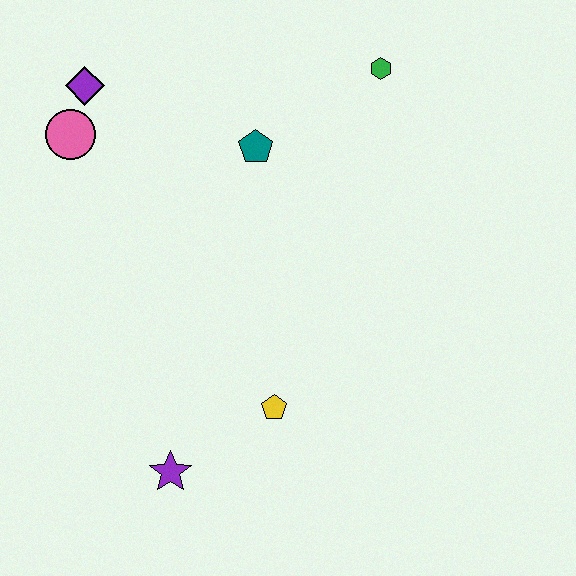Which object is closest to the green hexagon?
The teal pentagon is closest to the green hexagon.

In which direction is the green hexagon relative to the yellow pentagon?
The green hexagon is above the yellow pentagon.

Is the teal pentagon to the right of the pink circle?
Yes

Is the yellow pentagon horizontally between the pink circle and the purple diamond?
No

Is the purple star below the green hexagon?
Yes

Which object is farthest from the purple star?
The green hexagon is farthest from the purple star.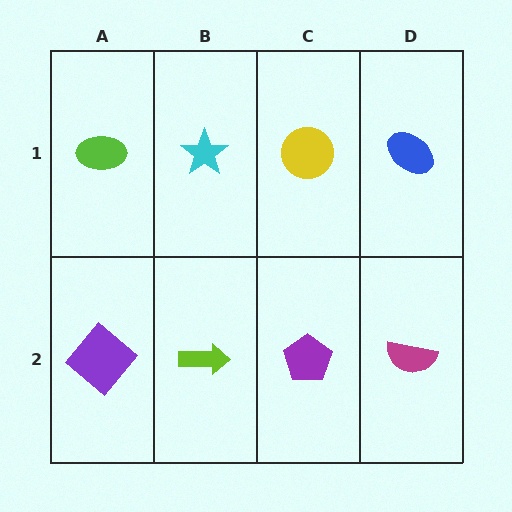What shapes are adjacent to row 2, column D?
A blue ellipse (row 1, column D), a purple pentagon (row 2, column C).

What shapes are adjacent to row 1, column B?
A lime arrow (row 2, column B), a lime ellipse (row 1, column A), a yellow circle (row 1, column C).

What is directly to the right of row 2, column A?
A lime arrow.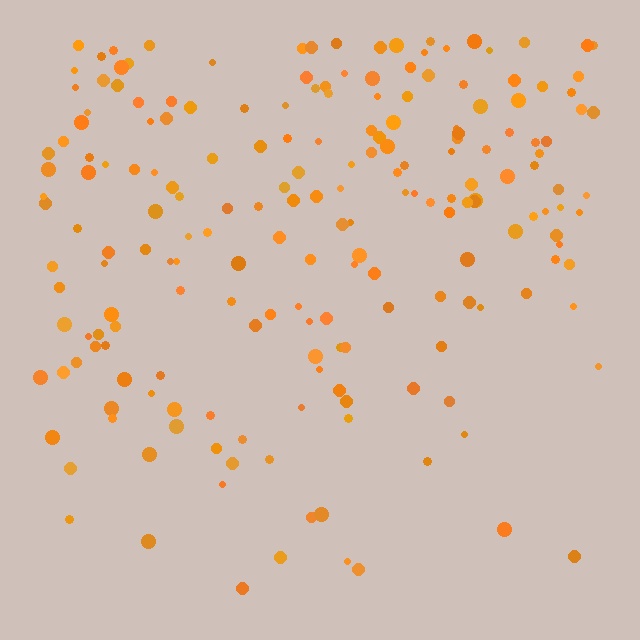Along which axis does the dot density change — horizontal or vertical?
Vertical.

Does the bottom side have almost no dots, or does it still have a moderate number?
Still a moderate number, just noticeably fewer than the top.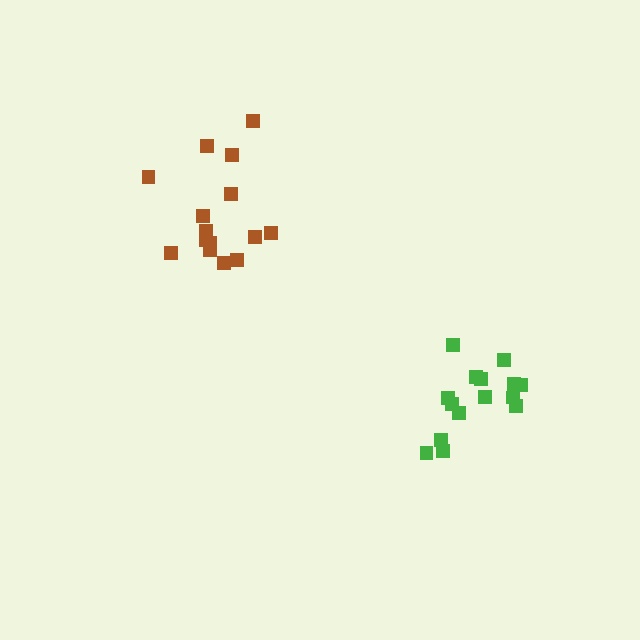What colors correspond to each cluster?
The clusters are colored: green, brown.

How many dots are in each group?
Group 1: 15 dots, Group 2: 15 dots (30 total).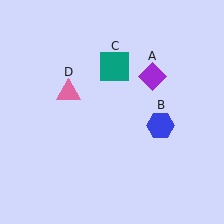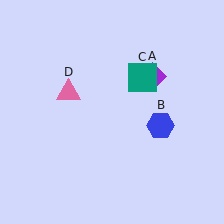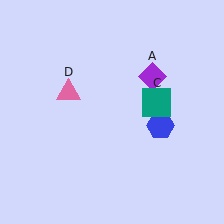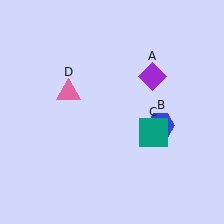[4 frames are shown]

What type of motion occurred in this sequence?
The teal square (object C) rotated clockwise around the center of the scene.